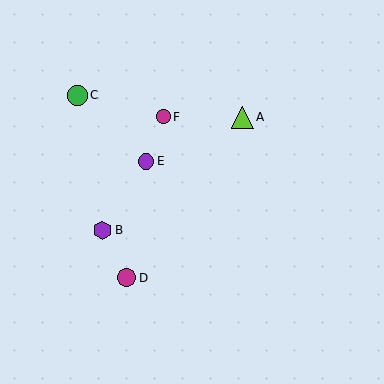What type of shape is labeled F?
Shape F is a magenta circle.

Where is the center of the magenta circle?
The center of the magenta circle is at (126, 278).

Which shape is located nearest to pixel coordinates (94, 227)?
The purple hexagon (labeled B) at (103, 230) is nearest to that location.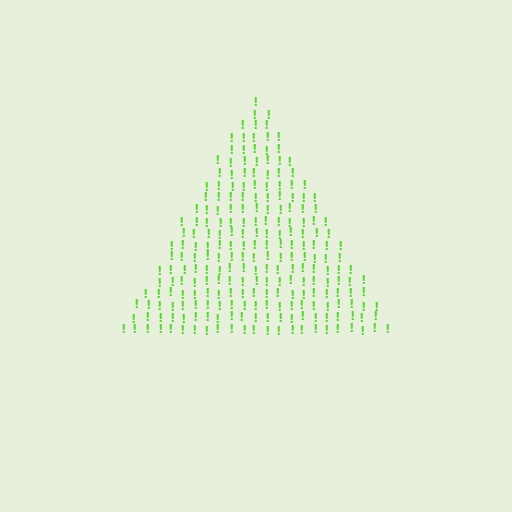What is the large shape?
The large shape is a triangle.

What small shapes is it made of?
It is made of small exclamation marks.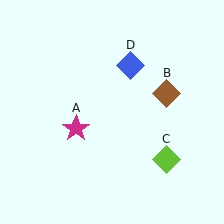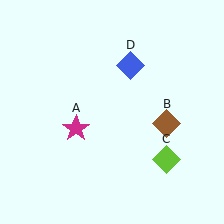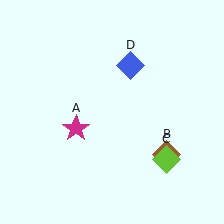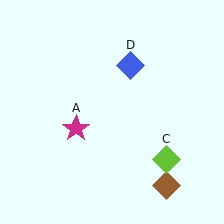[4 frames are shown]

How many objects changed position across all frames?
1 object changed position: brown diamond (object B).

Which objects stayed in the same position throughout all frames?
Magenta star (object A) and lime diamond (object C) and blue diamond (object D) remained stationary.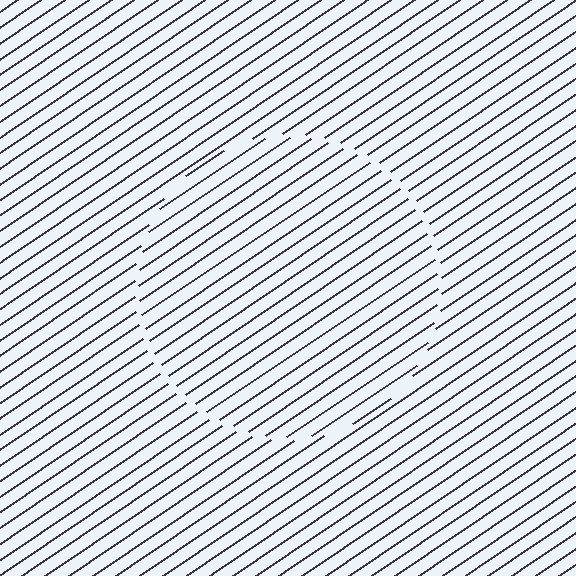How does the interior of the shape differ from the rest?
The interior of the shape contains the same grating, shifted by half a period — the contour is defined by the phase discontinuity where line-ends from the inner and outer gratings abut.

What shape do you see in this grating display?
An illusory circle. The interior of the shape contains the same grating, shifted by half a period — the contour is defined by the phase discontinuity where line-ends from the inner and outer gratings abut.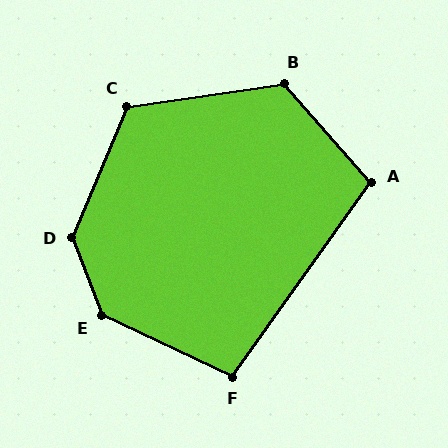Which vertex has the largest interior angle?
D, at approximately 137 degrees.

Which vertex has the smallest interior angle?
F, at approximately 101 degrees.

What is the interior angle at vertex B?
Approximately 123 degrees (obtuse).